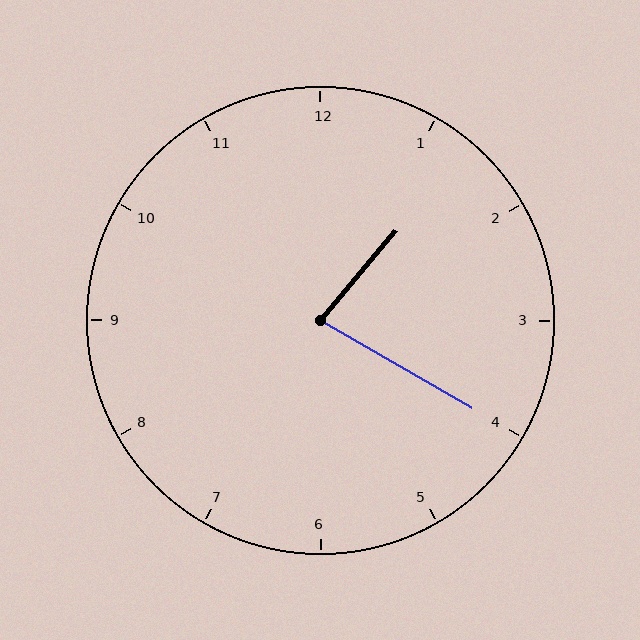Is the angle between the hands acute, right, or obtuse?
It is acute.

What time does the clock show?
1:20.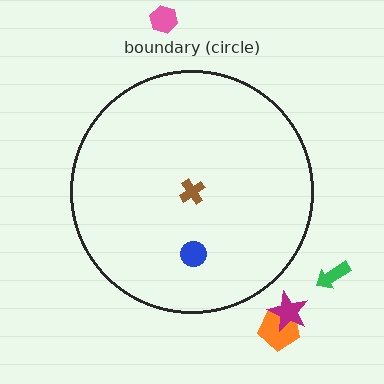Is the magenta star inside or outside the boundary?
Outside.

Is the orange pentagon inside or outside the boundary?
Outside.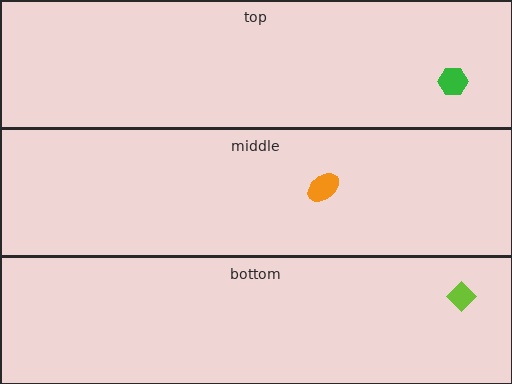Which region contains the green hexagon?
The top region.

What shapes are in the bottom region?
The lime diamond.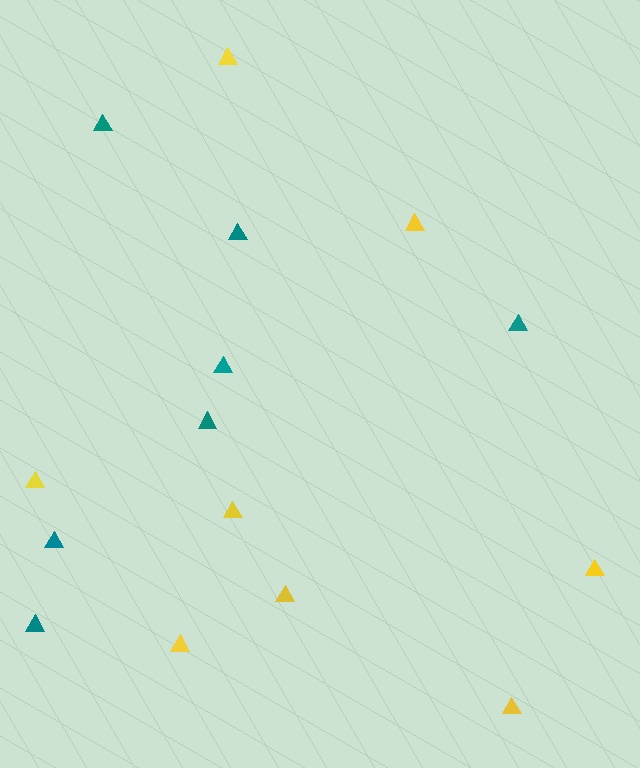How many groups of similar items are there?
There are 2 groups: one group of teal triangles (7) and one group of yellow triangles (8).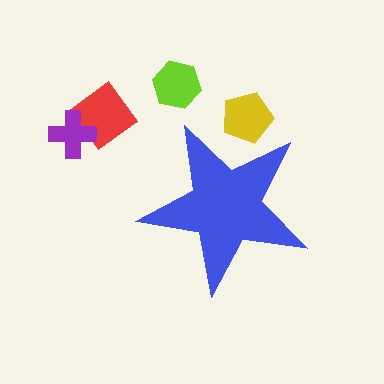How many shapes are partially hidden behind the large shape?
1 shape is partially hidden.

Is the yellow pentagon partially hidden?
Yes, the yellow pentagon is partially hidden behind the blue star.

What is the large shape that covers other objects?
A blue star.